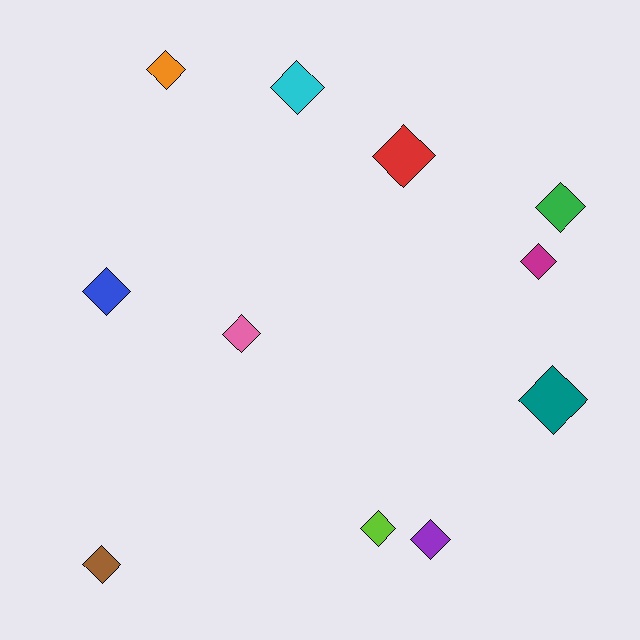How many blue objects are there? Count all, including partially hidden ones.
There is 1 blue object.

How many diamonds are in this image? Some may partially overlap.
There are 11 diamonds.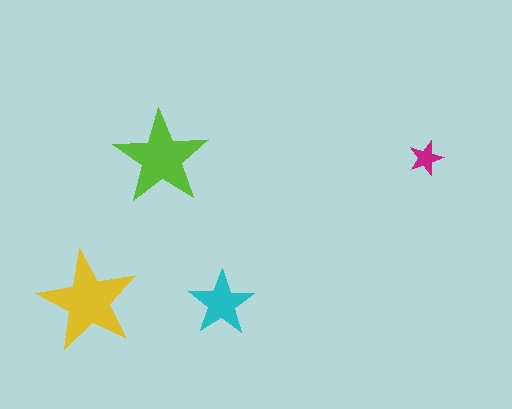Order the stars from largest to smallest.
the yellow one, the lime one, the cyan one, the magenta one.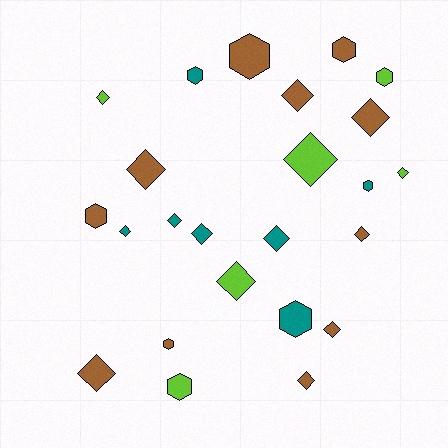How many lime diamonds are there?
There are 4 lime diamonds.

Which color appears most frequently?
Brown, with 11 objects.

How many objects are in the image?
There are 24 objects.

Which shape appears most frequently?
Diamond, with 15 objects.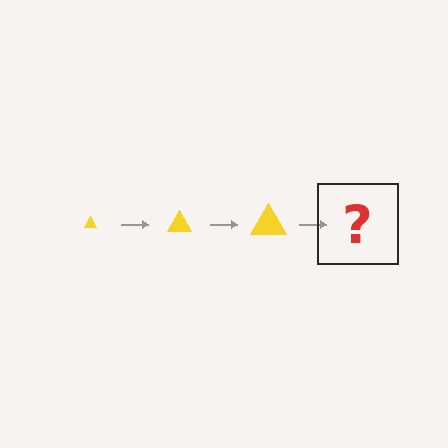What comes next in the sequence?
The next element should be a yellow triangle, larger than the previous one.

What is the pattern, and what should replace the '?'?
The pattern is that the triangle gets progressively larger each step. The '?' should be a yellow triangle, larger than the previous one.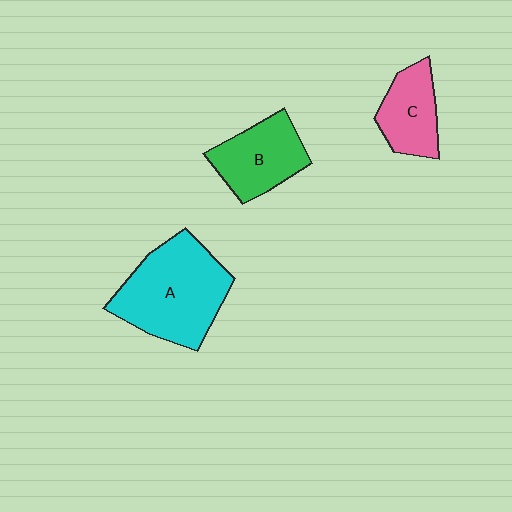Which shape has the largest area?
Shape A (cyan).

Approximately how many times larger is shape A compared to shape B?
Approximately 1.6 times.